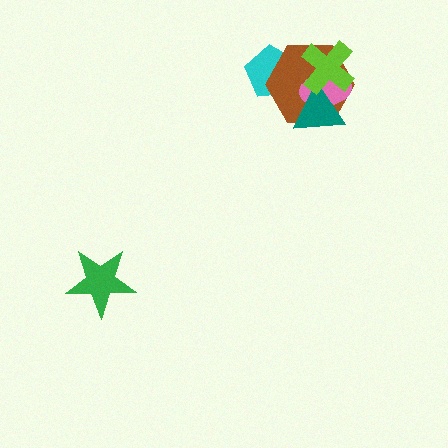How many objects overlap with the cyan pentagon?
1 object overlaps with the cyan pentagon.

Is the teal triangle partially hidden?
Yes, it is partially covered by another shape.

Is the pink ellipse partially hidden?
Yes, it is partially covered by another shape.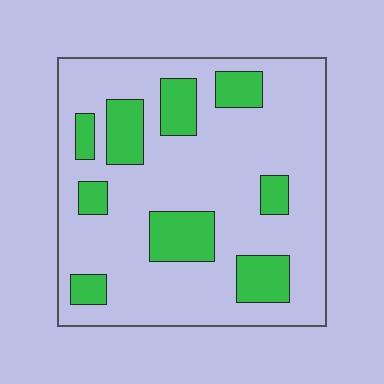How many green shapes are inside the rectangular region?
9.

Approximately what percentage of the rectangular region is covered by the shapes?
Approximately 25%.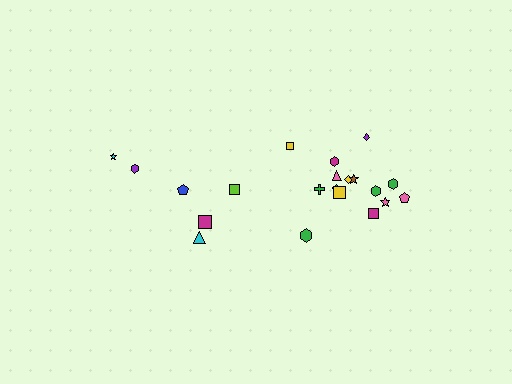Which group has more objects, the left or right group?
The right group.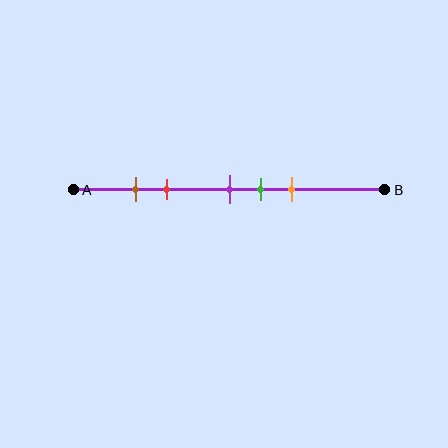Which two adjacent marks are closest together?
The brown and red marks are the closest adjacent pair.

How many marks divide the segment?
There are 5 marks dividing the segment.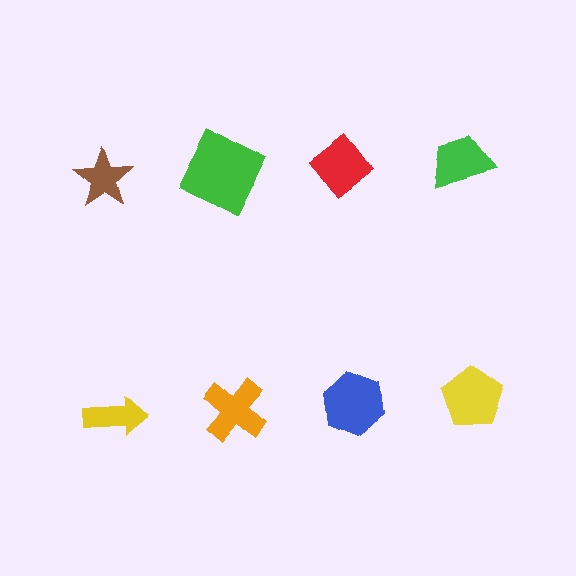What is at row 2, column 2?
An orange cross.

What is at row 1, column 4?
A green trapezoid.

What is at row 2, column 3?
A blue hexagon.